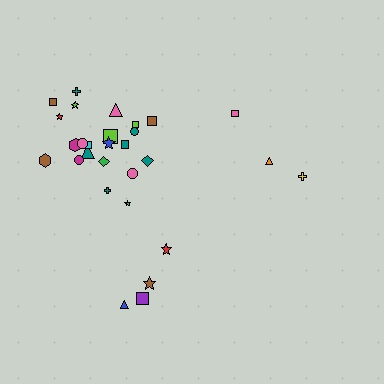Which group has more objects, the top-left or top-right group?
The top-left group.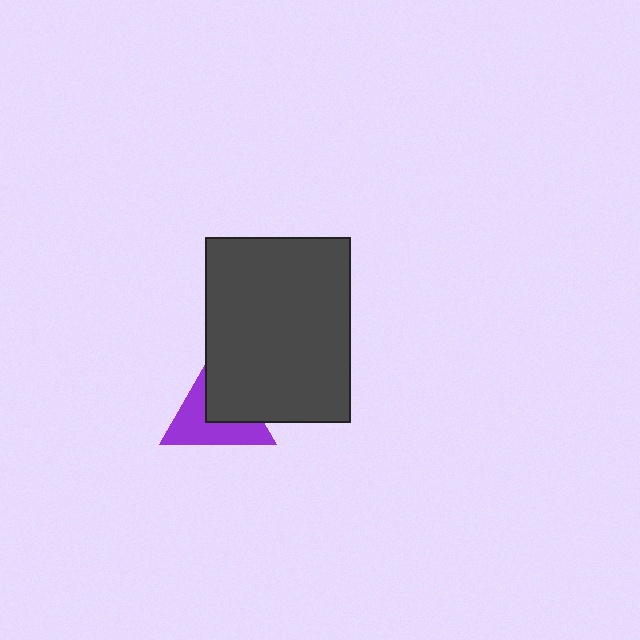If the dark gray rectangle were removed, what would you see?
You would see the complete purple triangle.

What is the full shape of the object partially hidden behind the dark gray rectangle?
The partially hidden object is a purple triangle.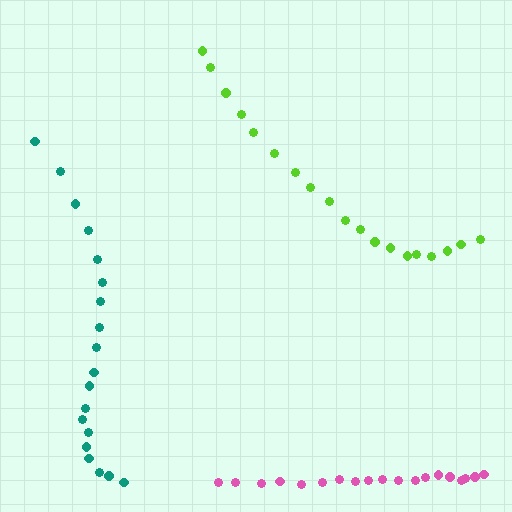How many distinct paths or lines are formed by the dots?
There are 3 distinct paths.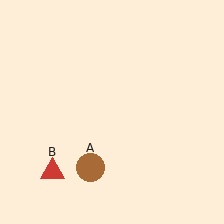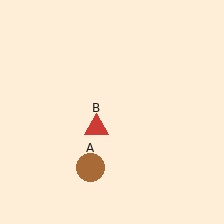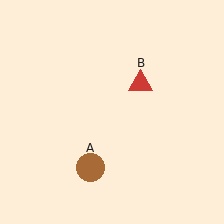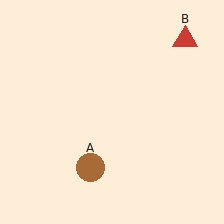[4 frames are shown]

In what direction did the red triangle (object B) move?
The red triangle (object B) moved up and to the right.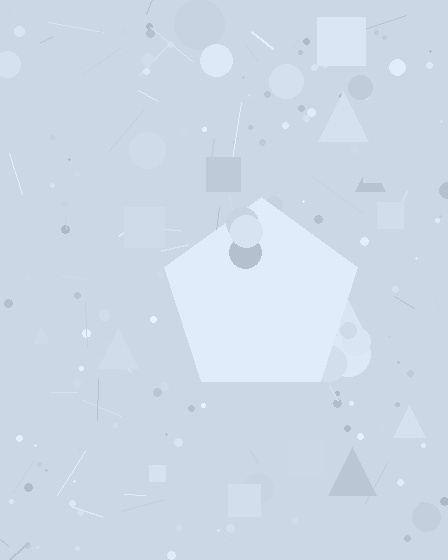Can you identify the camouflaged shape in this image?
The camouflaged shape is a pentagon.